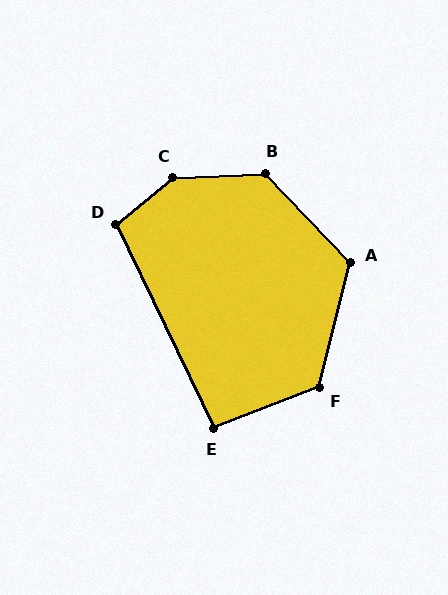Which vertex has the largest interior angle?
C, at approximately 143 degrees.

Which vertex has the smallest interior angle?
E, at approximately 95 degrees.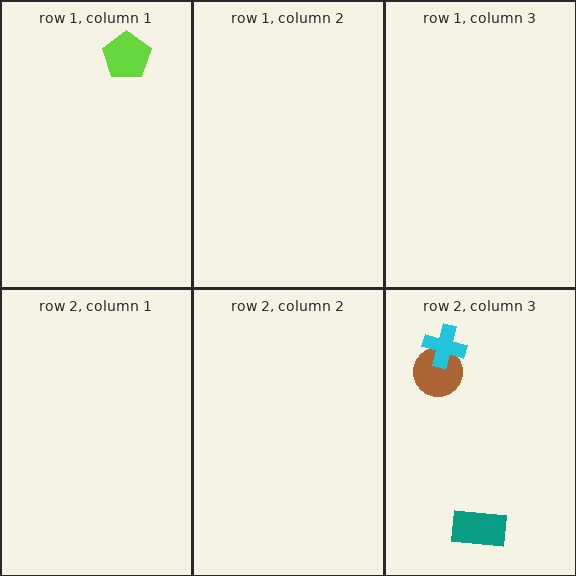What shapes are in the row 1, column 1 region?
The lime pentagon.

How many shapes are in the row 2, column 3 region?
3.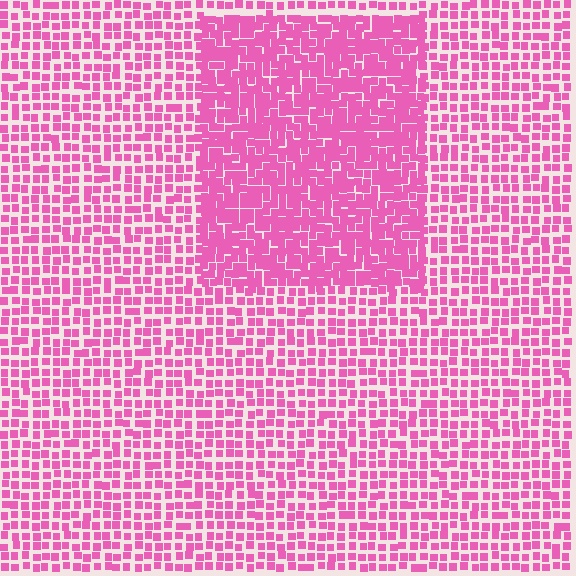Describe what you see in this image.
The image contains small pink elements arranged at two different densities. A rectangle-shaped region is visible where the elements are more densely packed than the surrounding area.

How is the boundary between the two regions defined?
The boundary is defined by a change in element density (approximately 1.7x ratio). All elements are the same color, size, and shape.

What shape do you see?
I see a rectangle.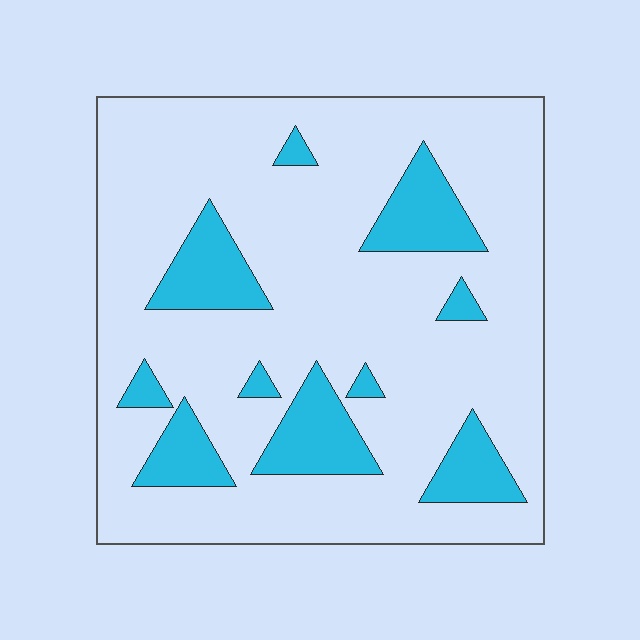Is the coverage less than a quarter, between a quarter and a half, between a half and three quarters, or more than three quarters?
Less than a quarter.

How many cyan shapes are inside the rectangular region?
10.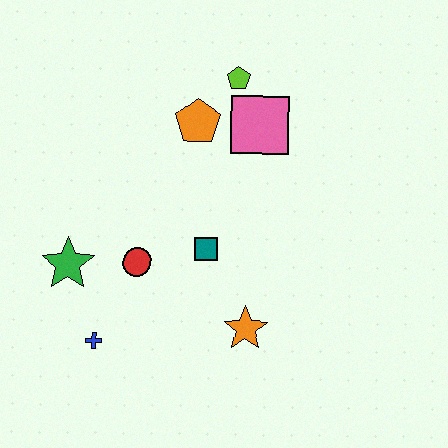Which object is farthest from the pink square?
The blue cross is farthest from the pink square.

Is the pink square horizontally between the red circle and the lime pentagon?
No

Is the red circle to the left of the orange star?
Yes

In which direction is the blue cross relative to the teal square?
The blue cross is to the left of the teal square.